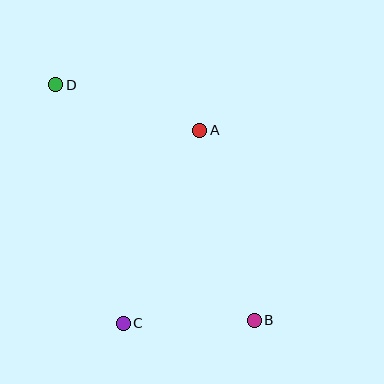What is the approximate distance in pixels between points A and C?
The distance between A and C is approximately 207 pixels.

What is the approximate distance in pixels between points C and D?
The distance between C and D is approximately 248 pixels.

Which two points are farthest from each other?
Points B and D are farthest from each other.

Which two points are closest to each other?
Points B and C are closest to each other.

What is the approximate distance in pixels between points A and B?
The distance between A and B is approximately 198 pixels.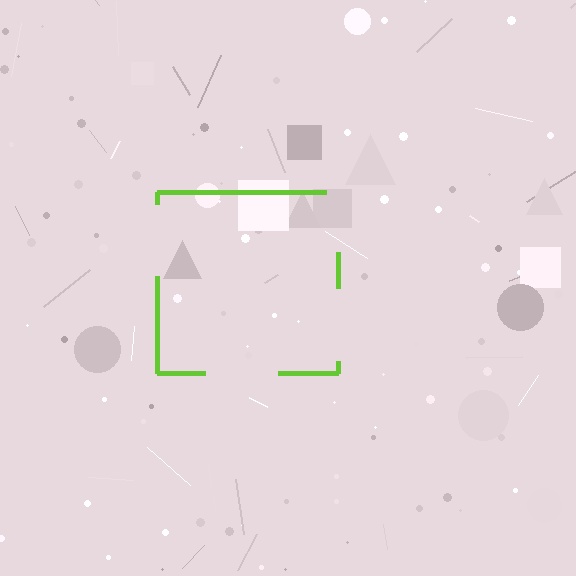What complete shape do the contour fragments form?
The contour fragments form a square.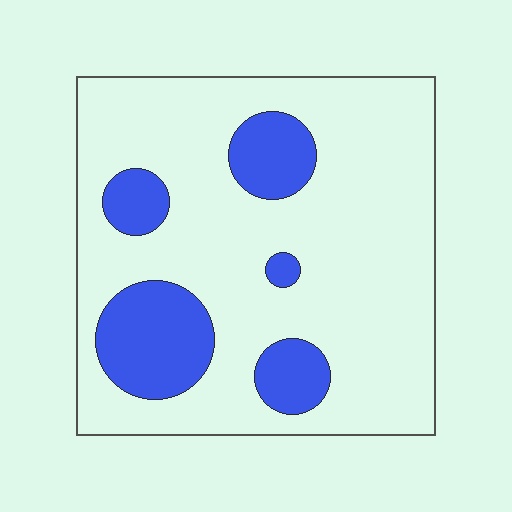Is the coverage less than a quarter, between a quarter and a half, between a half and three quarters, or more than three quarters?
Less than a quarter.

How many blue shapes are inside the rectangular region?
5.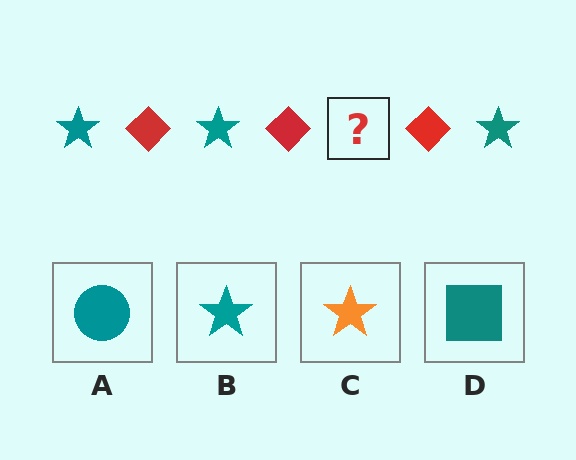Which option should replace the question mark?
Option B.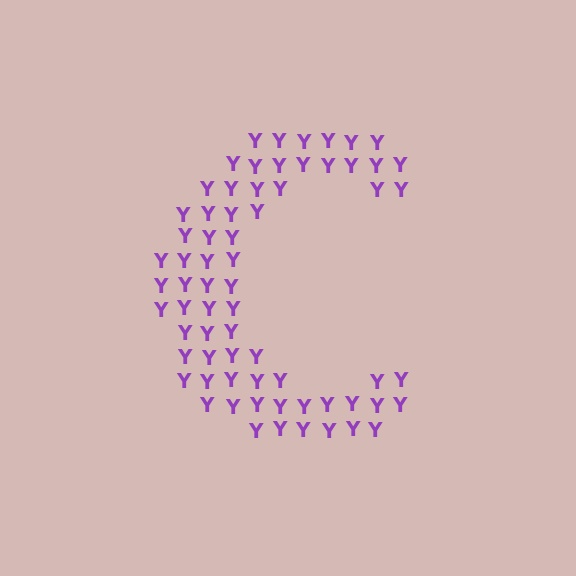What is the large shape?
The large shape is the letter C.